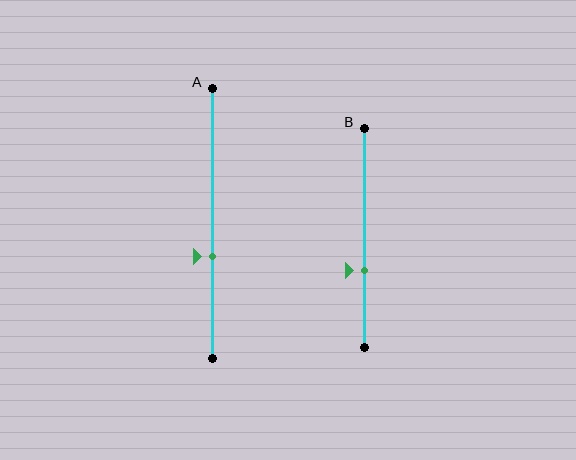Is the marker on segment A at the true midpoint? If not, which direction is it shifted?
No, the marker on segment A is shifted downward by about 12% of the segment length.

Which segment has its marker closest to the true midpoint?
Segment A has its marker closest to the true midpoint.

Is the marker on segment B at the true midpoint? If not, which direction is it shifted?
No, the marker on segment B is shifted downward by about 15% of the segment length.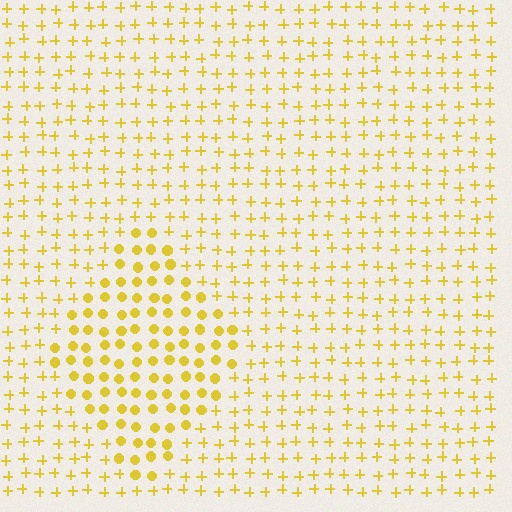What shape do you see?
I see a diamond.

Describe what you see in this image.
The image is filled with small yellow elements arranged in a uniform grid. A diamond-shaped region contains circles, while the surrounding area contains plus signs. The boundary is defined purely by the change in element shape.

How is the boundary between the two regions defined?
The boundary is defined by a change in element shape: circles inside vs. plus signs outside. All elements share the same color and spacing.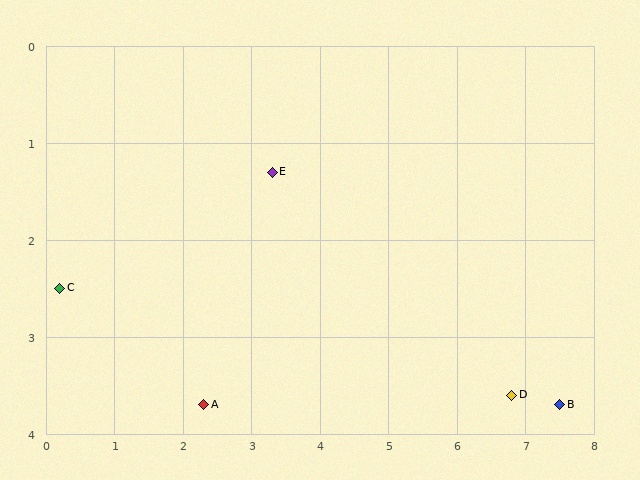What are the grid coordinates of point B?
Point B is at approximately (7.5, 3.7).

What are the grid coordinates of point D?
Point D is at approximately (6.8, 3.6).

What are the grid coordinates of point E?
Point E is at approximately (3.3, 1.3).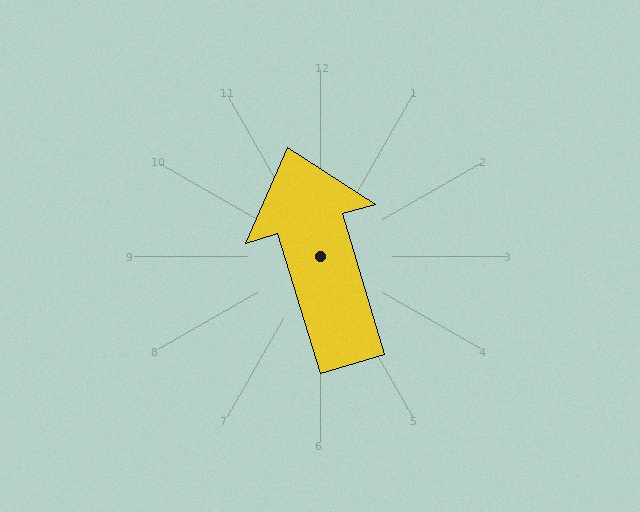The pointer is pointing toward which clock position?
Roughly 11 o'clock.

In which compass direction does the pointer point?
North.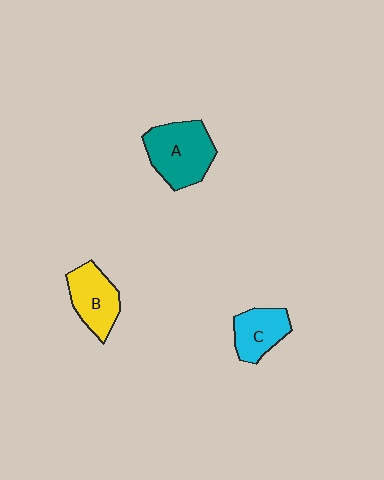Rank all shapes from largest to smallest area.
From largest to smallest: A (teal), B (yellow), C (cyan).